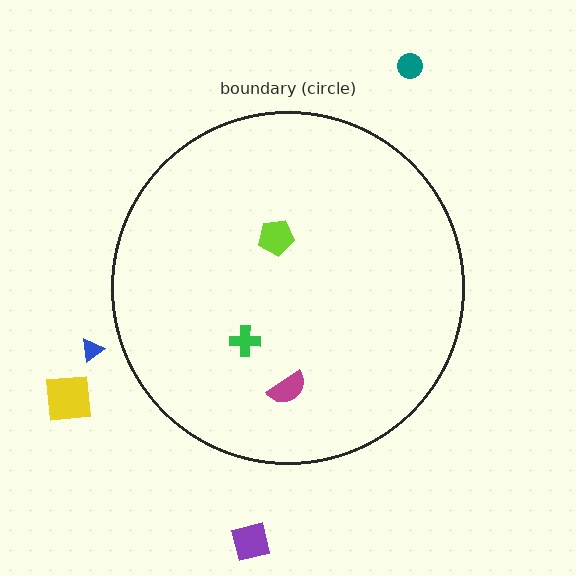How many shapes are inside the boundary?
3 inside, 4 outside.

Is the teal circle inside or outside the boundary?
Outside.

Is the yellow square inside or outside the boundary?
Outside.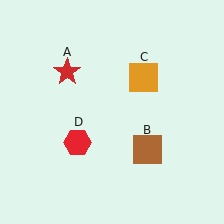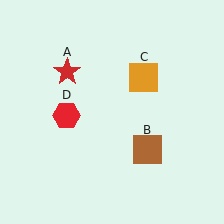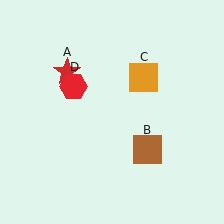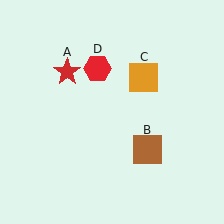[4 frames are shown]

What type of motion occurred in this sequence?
The red hexagon (object D) rotated clockwise around the center of the scene.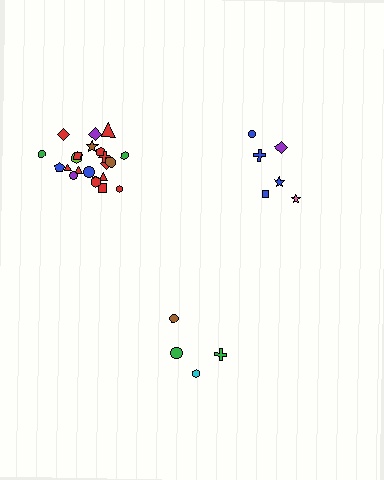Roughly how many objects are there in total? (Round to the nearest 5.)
Roughly 30 objects in total.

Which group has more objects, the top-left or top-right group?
The top-left group.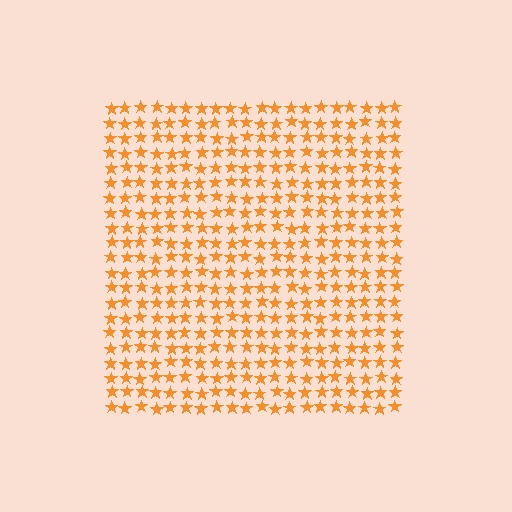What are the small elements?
The small elements are stars.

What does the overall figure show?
The overall figure shows a square.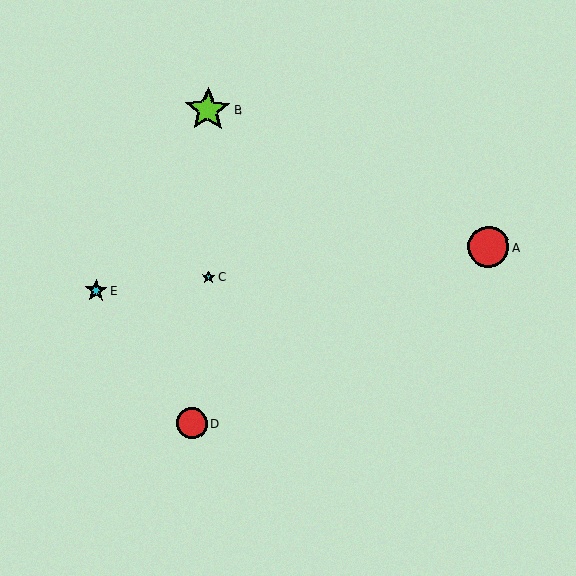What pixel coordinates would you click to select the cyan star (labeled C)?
Click at (209, 277) to select the cyan star C.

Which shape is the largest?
The lime star (labeled B) is the largest.